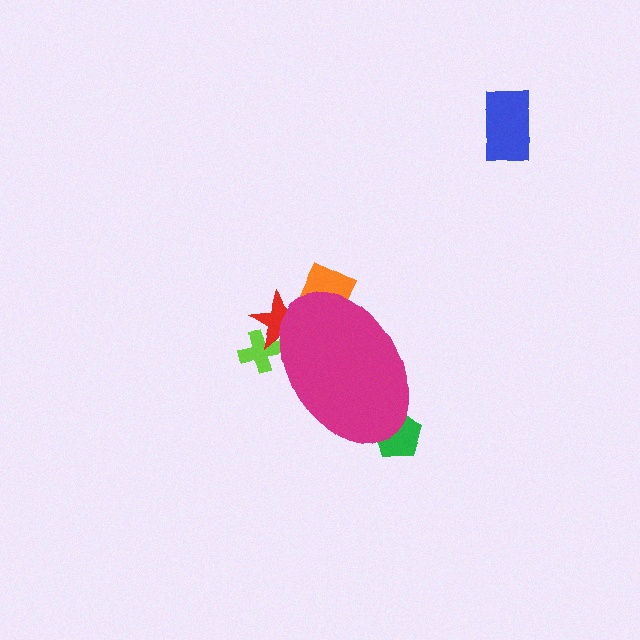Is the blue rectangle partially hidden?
No, the blue rectangle is fully visible.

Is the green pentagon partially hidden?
Yes, the green pentagon is partially hidden behind the magenta ellipse.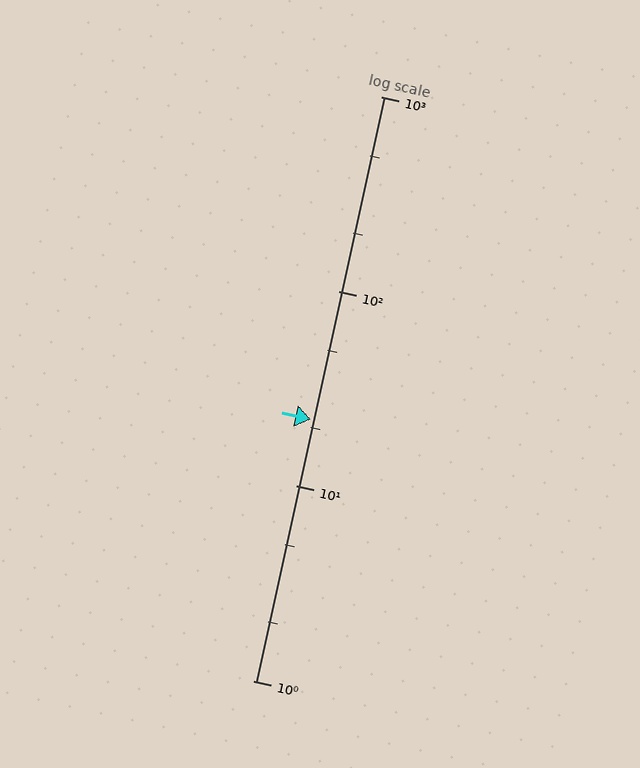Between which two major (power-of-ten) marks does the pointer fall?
The pointer is between 10 and 100.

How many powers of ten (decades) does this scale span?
The scale spans 3 decades, from 1 to 1000.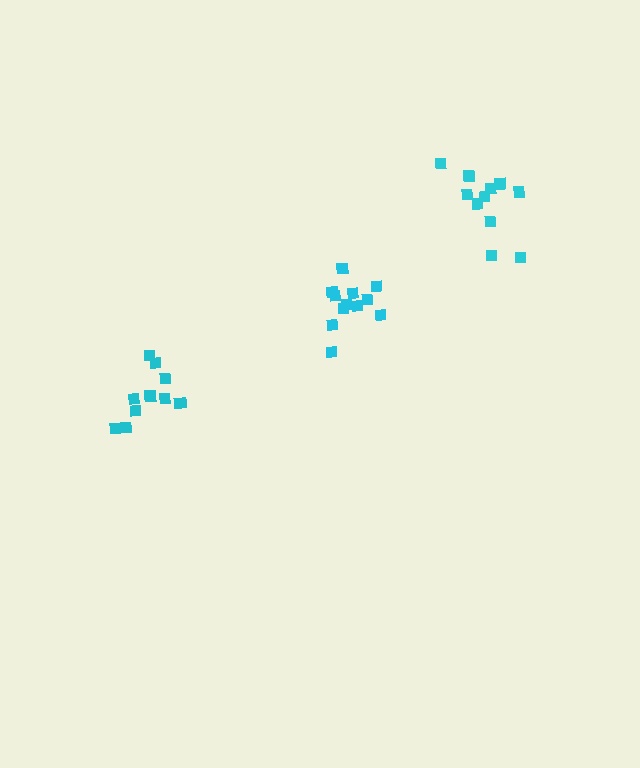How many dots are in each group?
Group 1: 12 dots, Group 2: 11 dots, Group 3: 12 dots (35 total).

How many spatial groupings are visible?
There are 3 spatial groupings.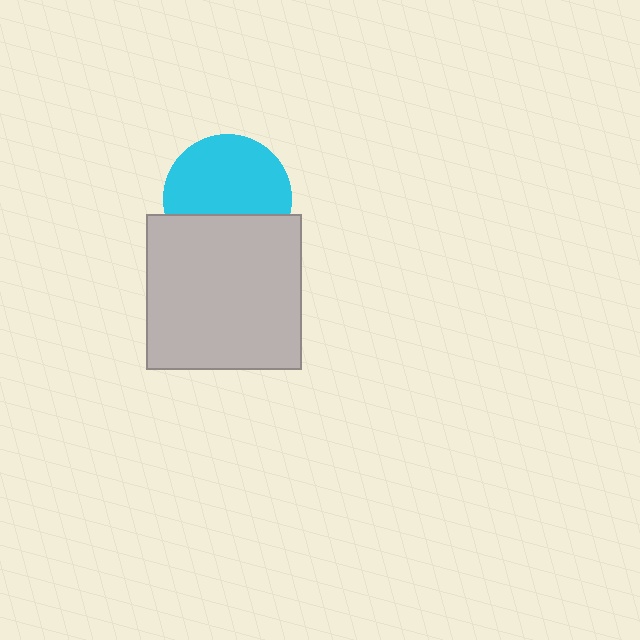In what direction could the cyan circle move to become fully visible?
The cyan circle could move up. That would shift it out from behind the light gray square entirely.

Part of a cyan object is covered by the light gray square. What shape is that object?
It is a circle.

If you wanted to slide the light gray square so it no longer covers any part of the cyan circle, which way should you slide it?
Slide it down — that is the most direct way to separate the two shapes.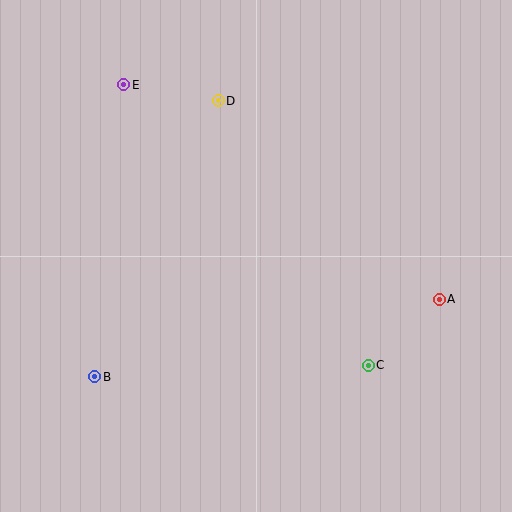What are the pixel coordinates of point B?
Point B is at (95, 377).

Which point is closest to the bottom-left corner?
Point B is closest to the bottom-left corner.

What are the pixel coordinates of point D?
Point D is at (218, 101).